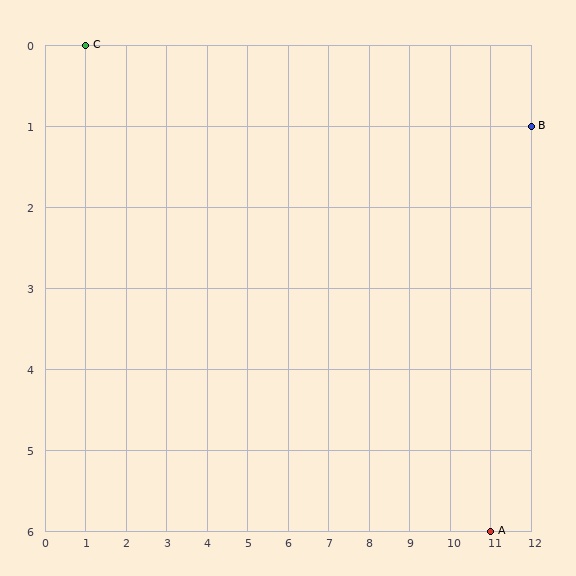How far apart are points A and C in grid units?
Points A and C are 10 columns and 6 rows apart (about 11.7 grid units diagonally).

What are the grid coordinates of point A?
Point A is at grid coordinates (11, 6).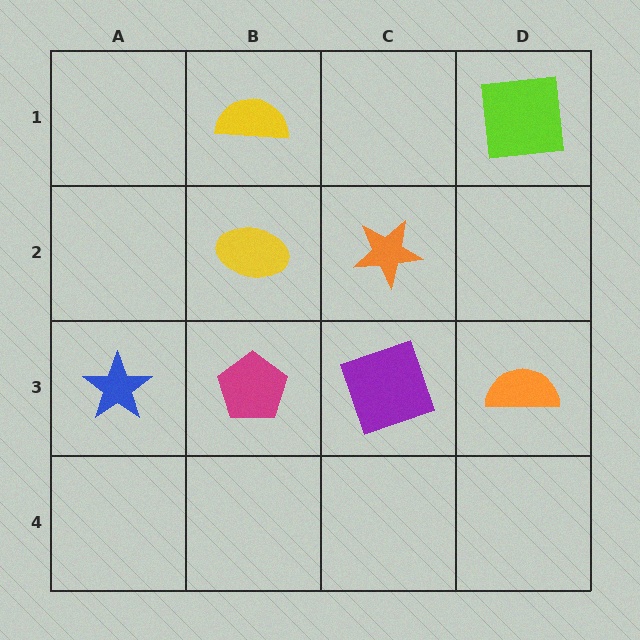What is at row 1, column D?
A lime square.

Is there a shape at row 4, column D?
No, that cell is empty.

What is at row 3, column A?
A blue star.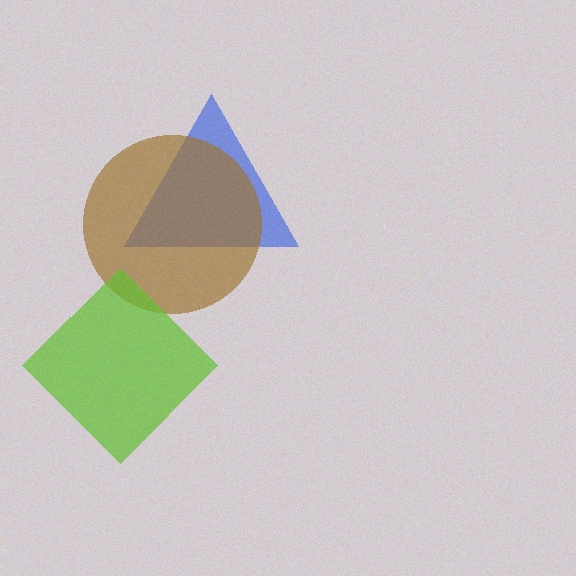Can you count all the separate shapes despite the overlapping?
Yes, there are 3 separate shapes.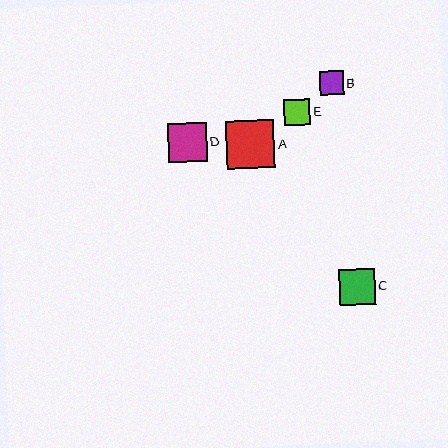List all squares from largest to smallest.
From largest to smallest: A, D, C, E, B.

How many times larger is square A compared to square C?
Square A is approximately 1.3 times the size of square C.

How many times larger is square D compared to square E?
Square D is approximately 1.5 times the size of square E.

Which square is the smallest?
Square B is the smallest with a size of approximately 24 pixels.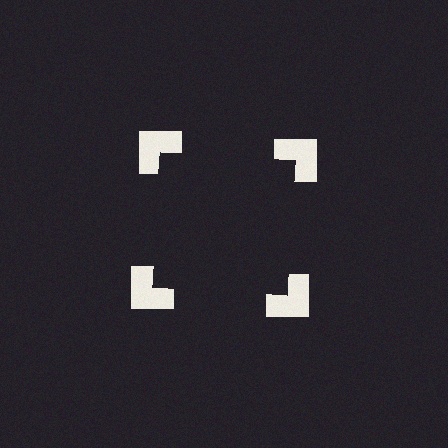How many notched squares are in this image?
There are 4 — one at each vertex of the illusory square.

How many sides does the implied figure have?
4 sides.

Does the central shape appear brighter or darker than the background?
It typically appears slightly darker than the background, even though no actual brightness change is drawn.